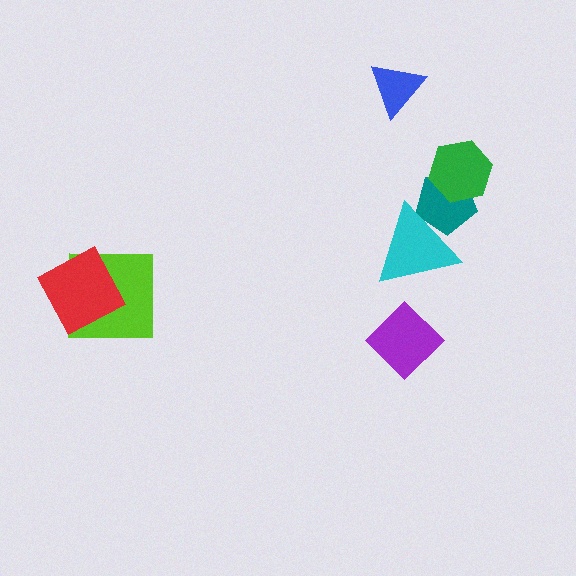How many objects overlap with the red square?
1 object overlaps with the red square.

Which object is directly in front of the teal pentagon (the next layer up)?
The green hexagon is directly in front of the teal pentagon.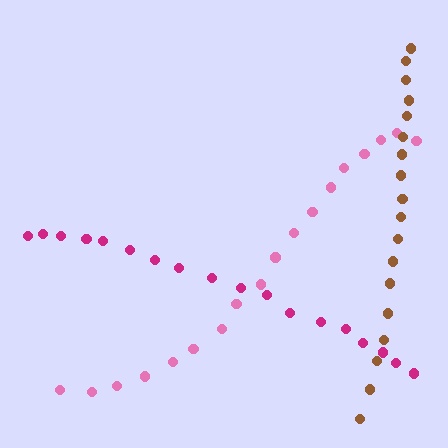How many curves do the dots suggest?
There are 3 distinct paths.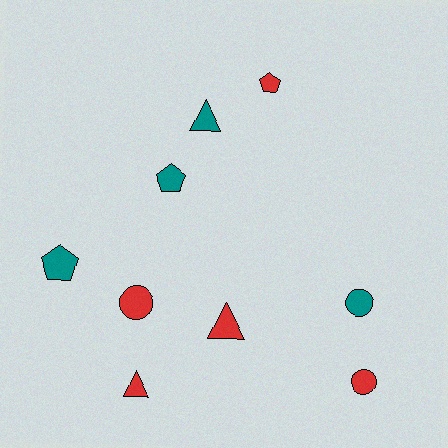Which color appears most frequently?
Red, with 5 objects.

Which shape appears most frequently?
Circle, with 3 objects.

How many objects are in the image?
There are 9 objects.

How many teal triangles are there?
There is 1 teal triangle.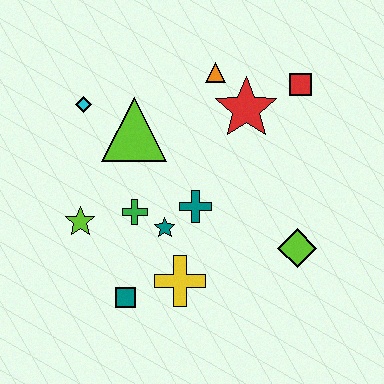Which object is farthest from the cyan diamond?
The lime diamond is farthest from the cyan diamond.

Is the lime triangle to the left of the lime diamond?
Yes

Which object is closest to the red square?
The red star is closest to the red square.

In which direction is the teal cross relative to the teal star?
The teal cross is to the right of the teal star.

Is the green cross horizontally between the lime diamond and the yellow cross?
No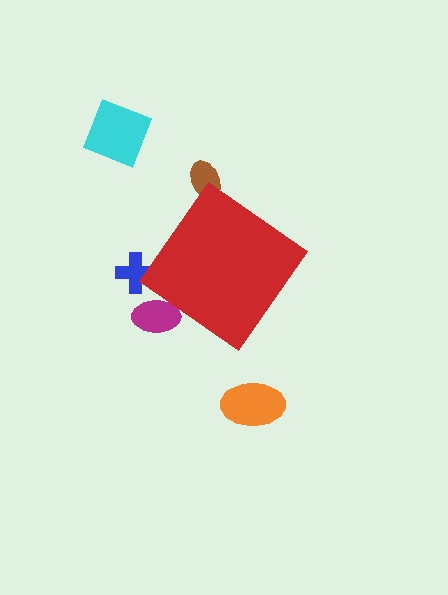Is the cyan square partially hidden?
No, the cyan square is fully visible.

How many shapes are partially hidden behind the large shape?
3 shapes are partially hidden.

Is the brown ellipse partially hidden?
Yes, the brown ellipse is partially hidden behind the red diamond.